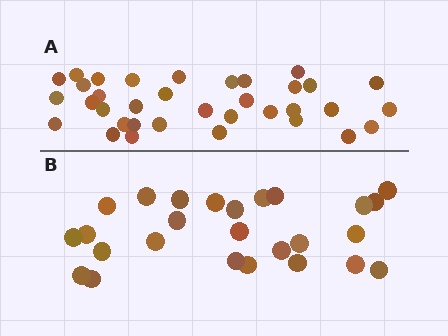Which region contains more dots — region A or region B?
Region A (the top region) has more dots.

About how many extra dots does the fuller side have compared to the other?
Region A has roughly 8 or so more dots than region B.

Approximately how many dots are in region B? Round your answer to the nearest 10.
About 30 dots. (The exact count is 26, which rounds to 30.)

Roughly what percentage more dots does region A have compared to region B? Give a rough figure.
About 35% more.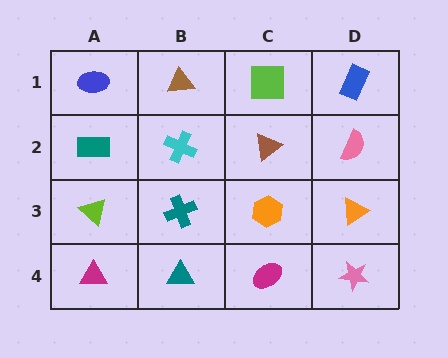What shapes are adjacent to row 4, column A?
A lime triangle (row 3, column A), a teal triangle (row 4, column B).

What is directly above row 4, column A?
A lime triangle.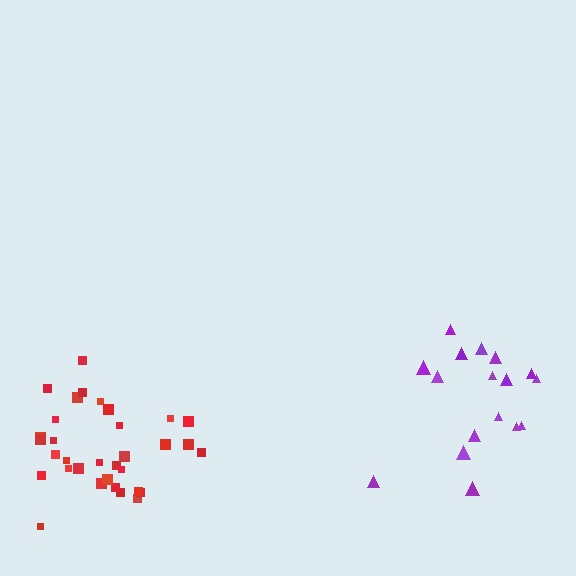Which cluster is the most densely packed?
Red.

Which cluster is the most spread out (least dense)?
Purple.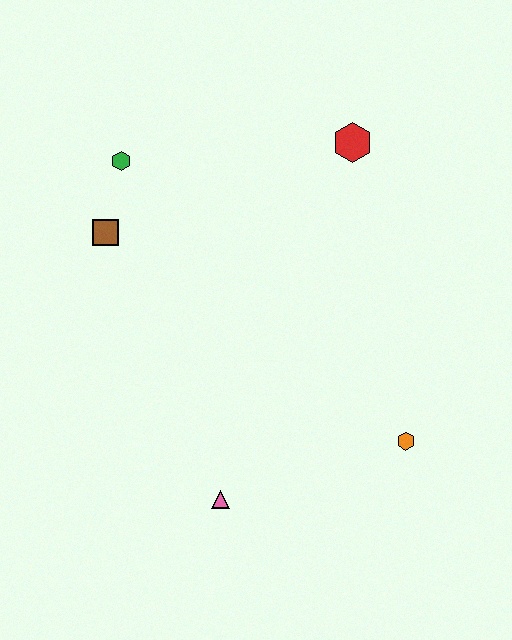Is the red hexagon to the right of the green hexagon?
Yes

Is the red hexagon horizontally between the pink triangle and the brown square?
No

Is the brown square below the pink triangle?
No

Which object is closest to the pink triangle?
The orange hexagon is closest to the pink triangle.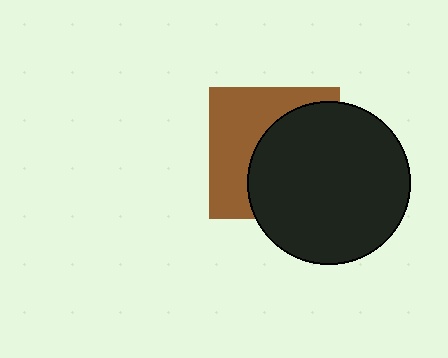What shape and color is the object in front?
The object in front is a black circle.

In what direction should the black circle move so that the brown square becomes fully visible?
The black circle should move right. That is the shortest direction to clear the overlap and leave the brown square fully visible.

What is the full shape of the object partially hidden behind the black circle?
The partially hidden object is a brown square.